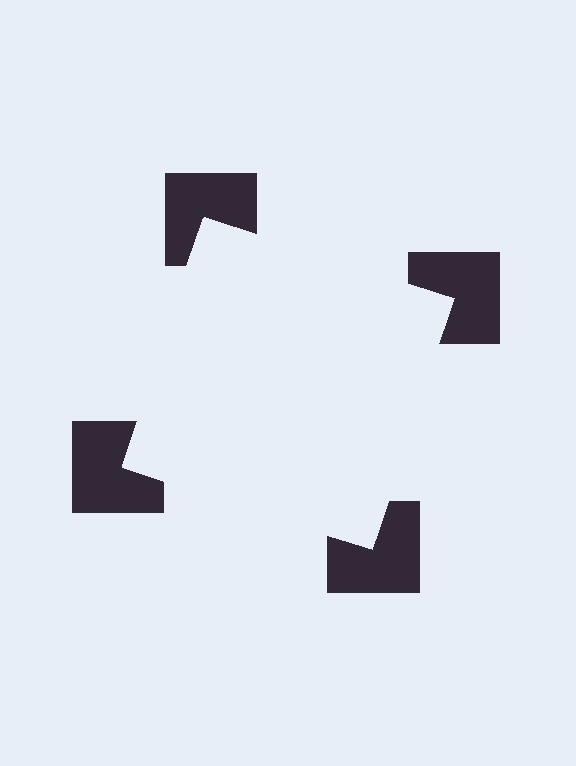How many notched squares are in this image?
There are 4 — one at each vertex of the illusory square.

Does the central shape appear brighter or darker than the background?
It typically appears slightly brighter than the background, even though no actual brightness change is drawn.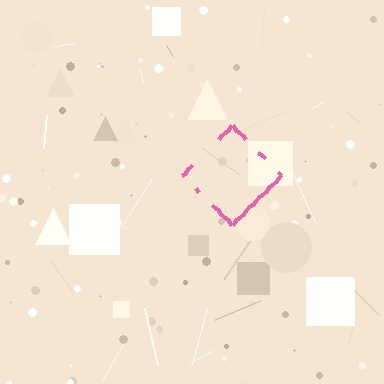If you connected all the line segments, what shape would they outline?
They would outline a diamond.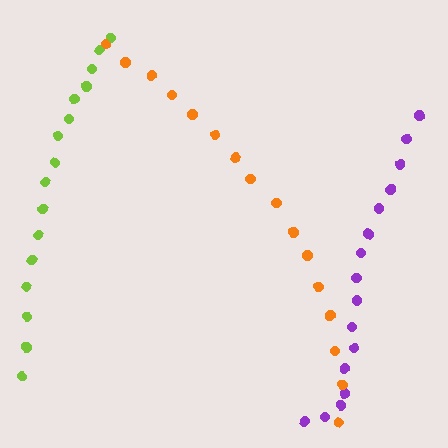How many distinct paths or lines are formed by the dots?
There are 3 distinct paths.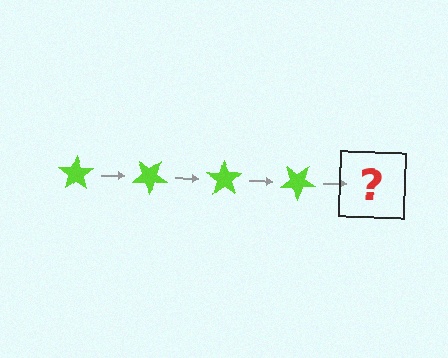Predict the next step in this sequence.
The next step is a lime star rotated 140 degrees.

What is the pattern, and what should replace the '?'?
The pattern is that the star rotates 35 degrees each step. The '?' should be a lime star rotated 140 degrees.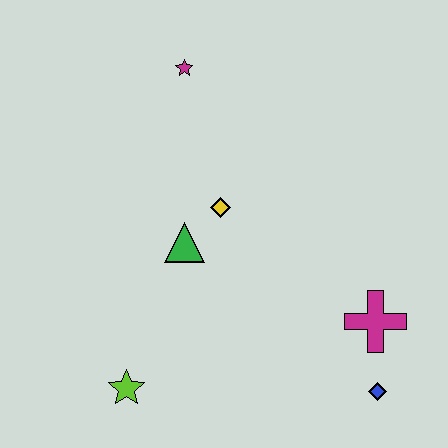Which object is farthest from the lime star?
The magenta star is farthest from the lime star.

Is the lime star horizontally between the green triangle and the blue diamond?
No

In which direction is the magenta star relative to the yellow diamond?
The magenta star is above the yellow diamond.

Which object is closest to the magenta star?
The yellow diamond is closest to the magenta star.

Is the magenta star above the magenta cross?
Yes